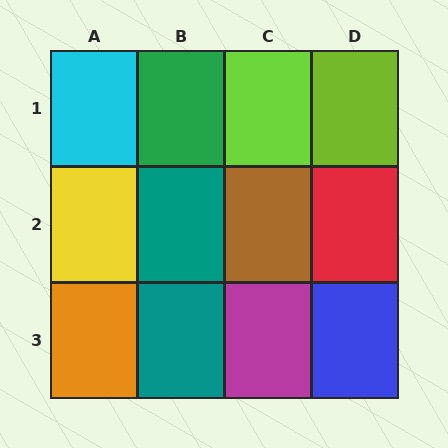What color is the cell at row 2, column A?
Yellow.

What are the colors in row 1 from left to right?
Cyan, green, lime, lime.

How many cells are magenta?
1 cell is magenta.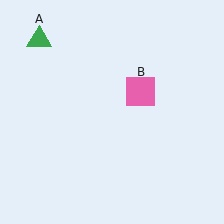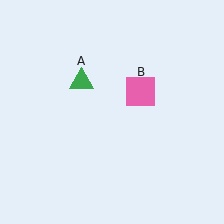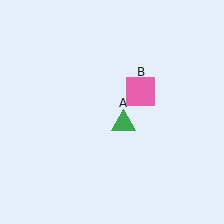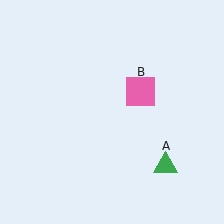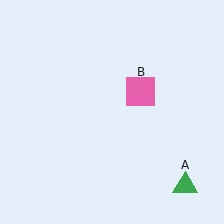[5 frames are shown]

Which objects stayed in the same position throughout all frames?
Pink square (object B) remained stationary.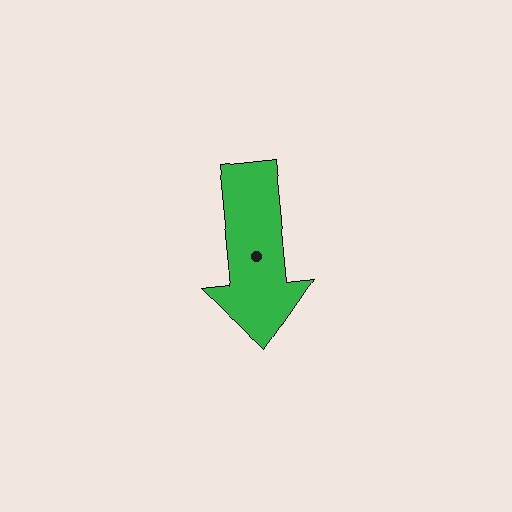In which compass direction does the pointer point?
South.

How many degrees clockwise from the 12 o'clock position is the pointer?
Approximately 174 degrees.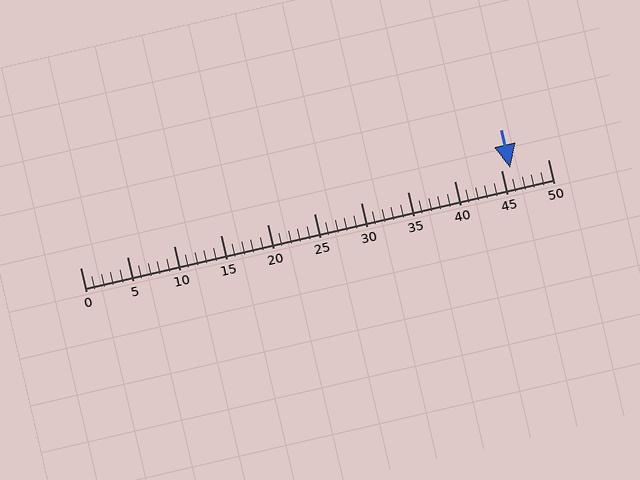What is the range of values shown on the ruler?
The ruler shows values from 0 to 50.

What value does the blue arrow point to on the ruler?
The blue arrow points to approximately 46.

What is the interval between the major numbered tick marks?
The major tick marks are spaced 5 units apart.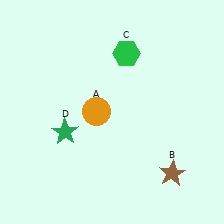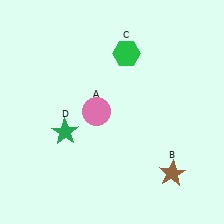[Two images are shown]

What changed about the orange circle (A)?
In Image 1, A is orange. In Image 2, it changed to pink.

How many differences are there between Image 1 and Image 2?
There is 1 difference between the two images.